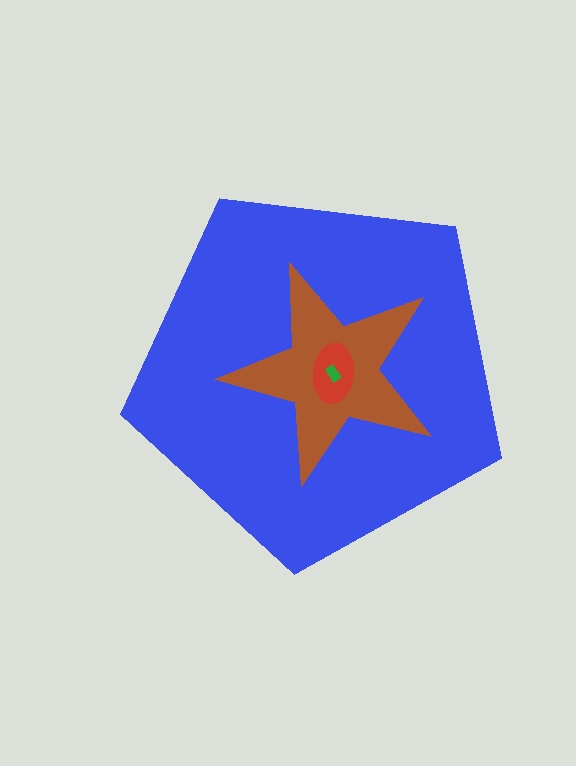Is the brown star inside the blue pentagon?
Yes.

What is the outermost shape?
The blue pentagon.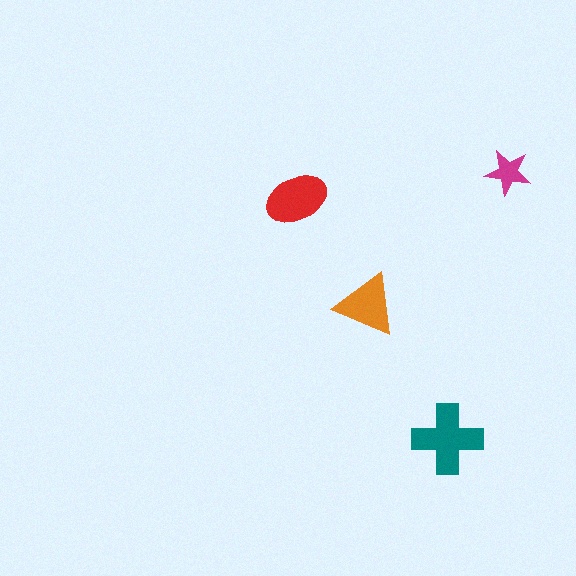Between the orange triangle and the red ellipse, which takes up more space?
The red ellipse.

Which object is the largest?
The teal cross.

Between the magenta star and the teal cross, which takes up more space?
The teal cross.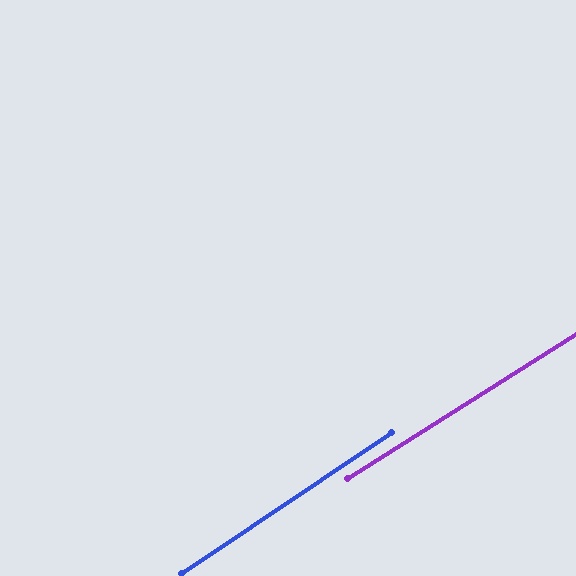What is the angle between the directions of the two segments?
Approximately 1 degree.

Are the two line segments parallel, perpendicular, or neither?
Parallel — their directions differ by only 1.5°.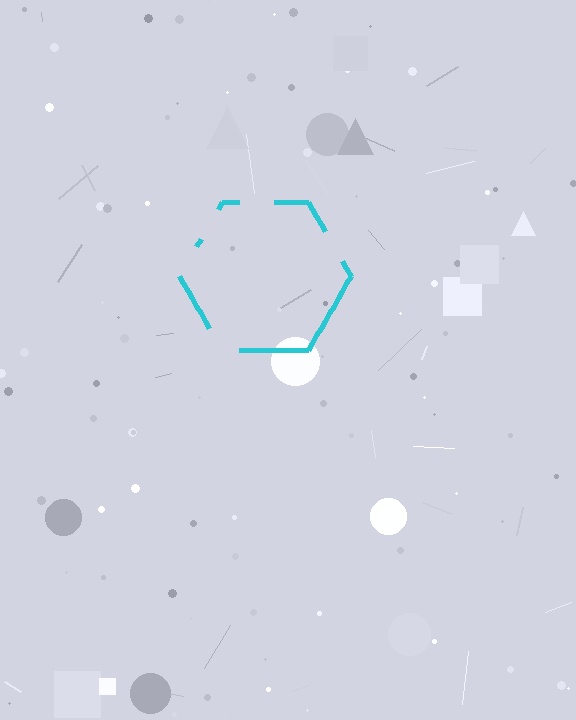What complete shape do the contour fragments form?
The contour fragments form a hexagon.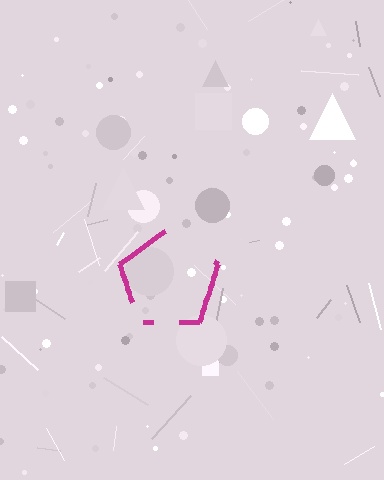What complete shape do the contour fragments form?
The contour fragments form a pentagon.